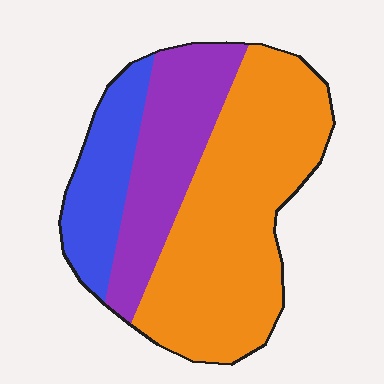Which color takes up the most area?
Orange, at roughly 55%.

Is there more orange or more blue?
Orange.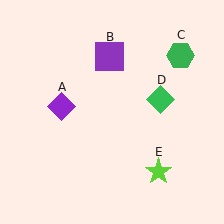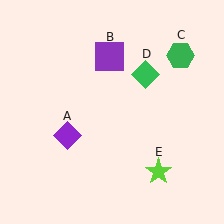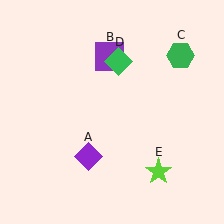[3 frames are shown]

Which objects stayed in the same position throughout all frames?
Purple square (object B) and green hexagon (object C) and lime star (object E) remained stationary.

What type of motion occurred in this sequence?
The purple diamond (object A), green diamond (object D) rotated counterclockwise around the center of the scene.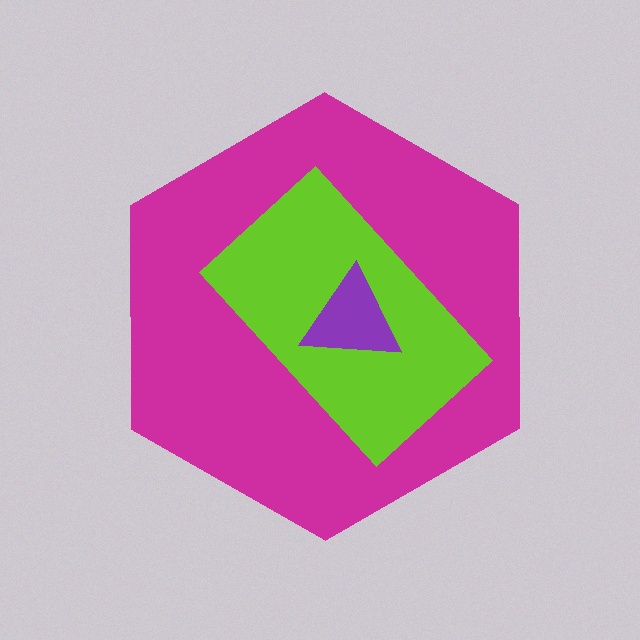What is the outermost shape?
The magenta hexagon.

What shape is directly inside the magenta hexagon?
The lime rectangle.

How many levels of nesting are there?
3.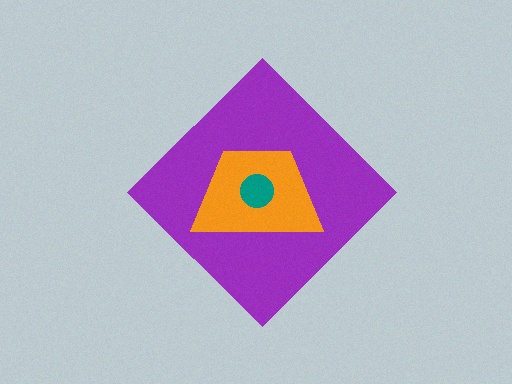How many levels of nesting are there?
3.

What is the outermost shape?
The purple diamond.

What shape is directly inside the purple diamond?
The orange trapezoid.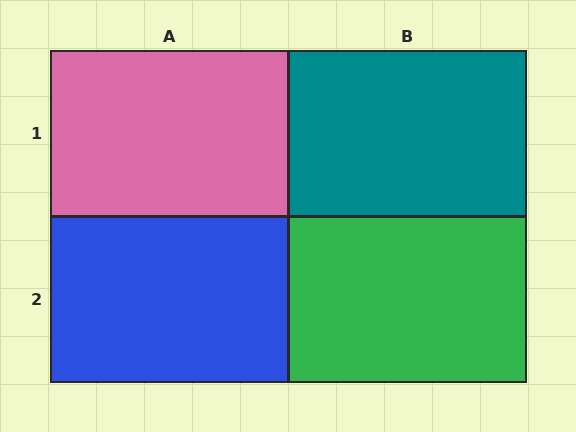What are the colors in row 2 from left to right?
Blue, green.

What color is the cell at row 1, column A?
Pink.